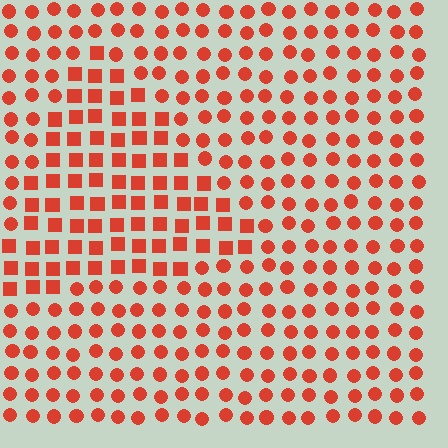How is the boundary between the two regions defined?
The boundary is defined by a change in element shape: squares inside vs. circles outside. All elements share the same color and spacing.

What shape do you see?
I see a triangle.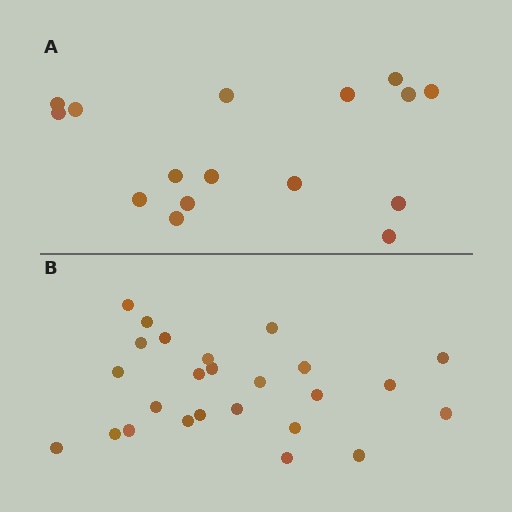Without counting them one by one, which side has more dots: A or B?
Region B (the bottom region) has more dots.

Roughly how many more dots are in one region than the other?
Region B has roughly 8 or so more dots than region A.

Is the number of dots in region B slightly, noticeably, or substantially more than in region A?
Region B has substantially more. The ratio is roughly 1.6 to 1.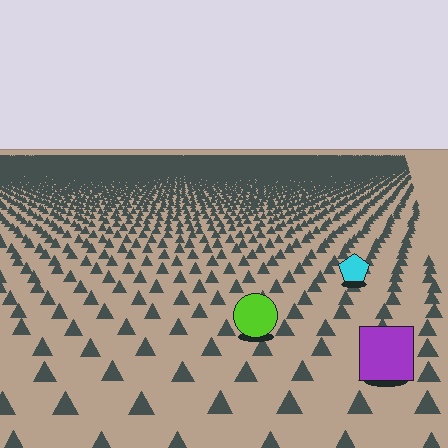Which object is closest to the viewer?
The purple square is closest. The texture marks near it are larger and more spread out.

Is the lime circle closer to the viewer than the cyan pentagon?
Yes. The lime circle is closer — you can tell from the texture gradient: the ground texture is coarser near it.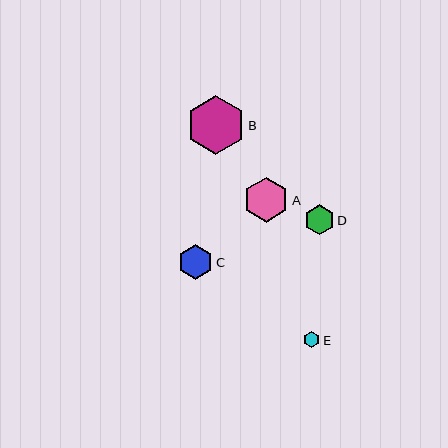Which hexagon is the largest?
Hexagon B is the largest with a size of approximately 59 pixels.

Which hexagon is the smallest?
Hexagon E is the smallest with a size of approximately 16 pixels.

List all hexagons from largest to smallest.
From largest to smallest: B, A, C, D, E.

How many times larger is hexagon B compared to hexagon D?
Hexagon B is approximately 2.0 times the size of hexagon D.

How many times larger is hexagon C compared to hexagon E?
Hexagon C is approximately 2.2 times the size of hexagon E.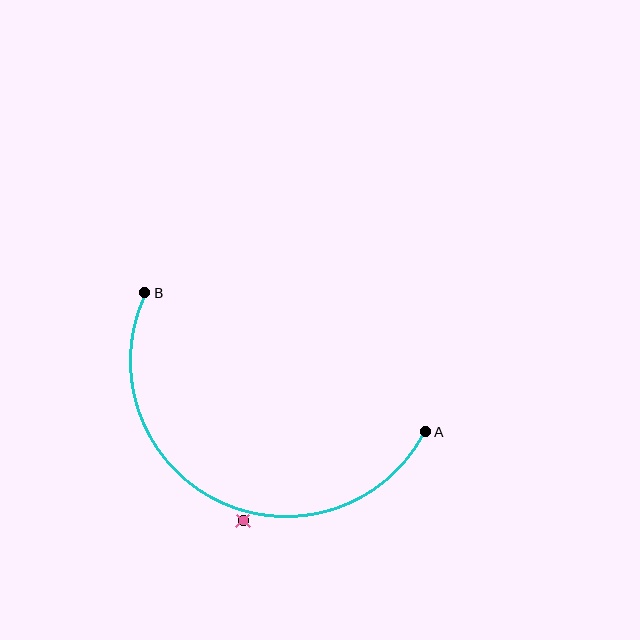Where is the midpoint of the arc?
The arc midpoint is the point on the curve farthest from the straight line joining A and B. It sits below that line.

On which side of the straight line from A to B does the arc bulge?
The arc bulges below the straight line connecting A and B.